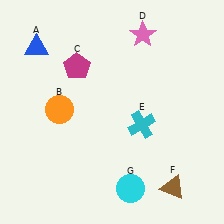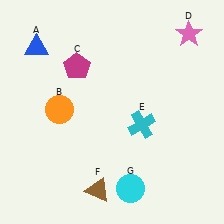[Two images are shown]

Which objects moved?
The objects that moved are: the pink star (D), the brown triangle (F).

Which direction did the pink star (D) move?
The pink star (D) moved right.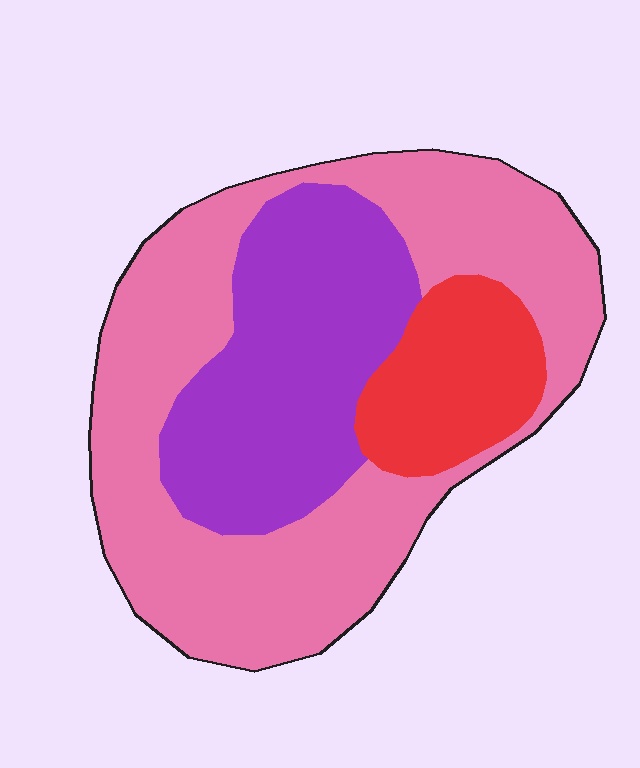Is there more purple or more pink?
Pink.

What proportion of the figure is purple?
Purple covers 30% of the figure.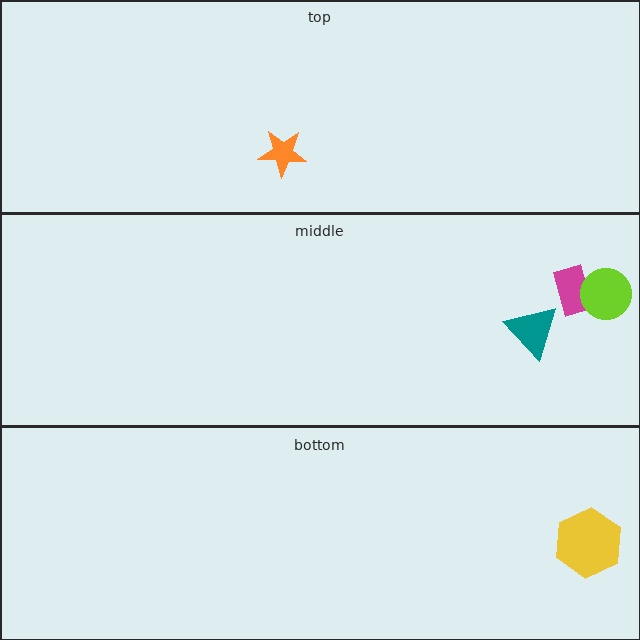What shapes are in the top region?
The orange star.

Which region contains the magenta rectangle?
The middle region.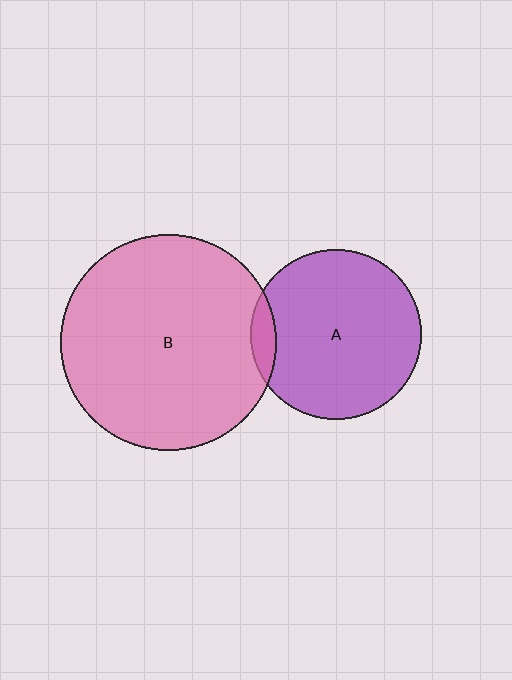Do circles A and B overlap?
Yes.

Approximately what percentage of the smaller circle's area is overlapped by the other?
Approximately 5%.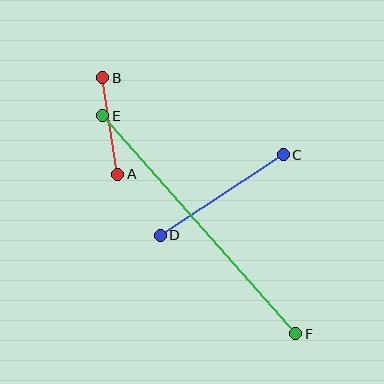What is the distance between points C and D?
The distance is approximately 147 pixels.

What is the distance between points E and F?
The distance is approximately 291 pixels.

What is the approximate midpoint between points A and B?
The midpoint is at approximately (110, 126) pixels.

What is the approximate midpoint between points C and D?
The midpoint is at approximately (222, 195) pixels.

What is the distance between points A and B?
The distance is approximately 97 pixels.